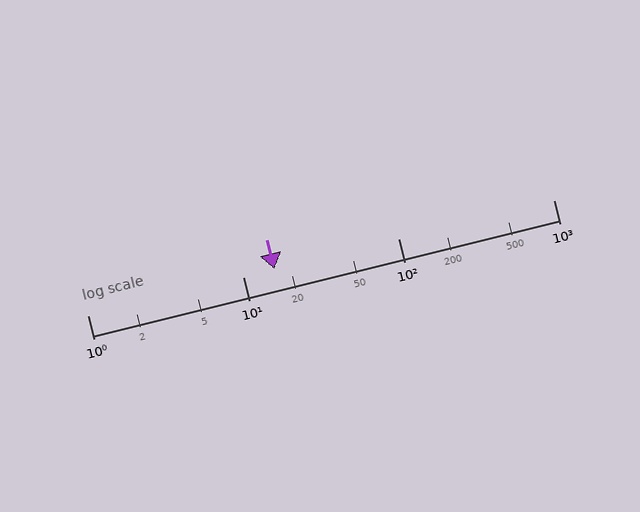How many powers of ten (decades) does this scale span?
The scale spans 3 decades, from 1 to 1000.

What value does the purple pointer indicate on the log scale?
The pointer indicates approximately 16.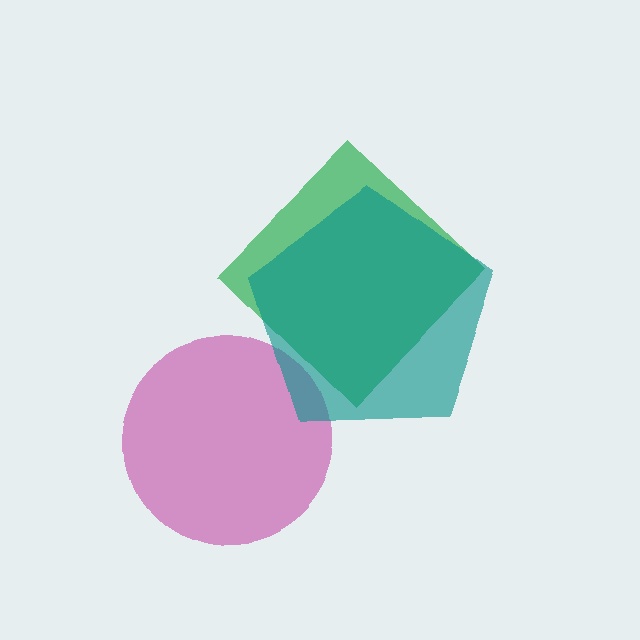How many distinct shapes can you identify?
There are 3 distinct shapes: a green diamond, a magenta circle, a teal pentagon.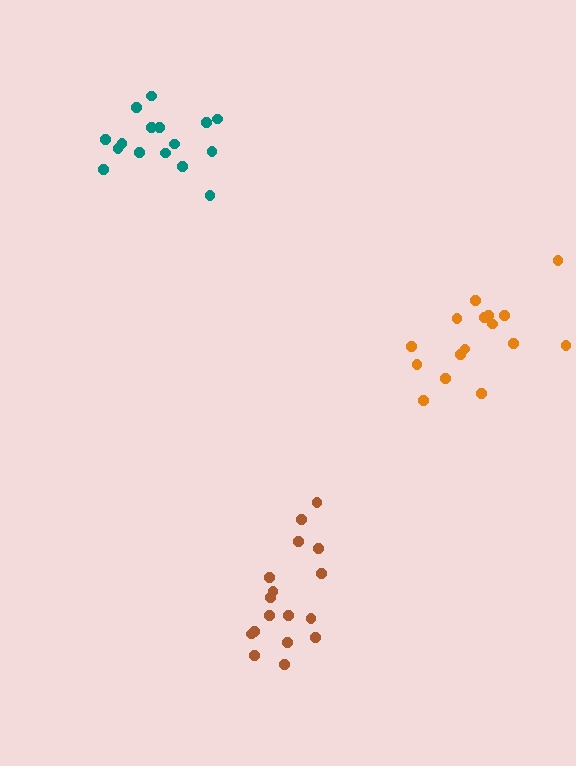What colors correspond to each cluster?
The clusters are colored: orange, brown, teal.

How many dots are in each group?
Group 1: 16 dots, Group 2: 17 dots, Group 3: 16 dots (49 total).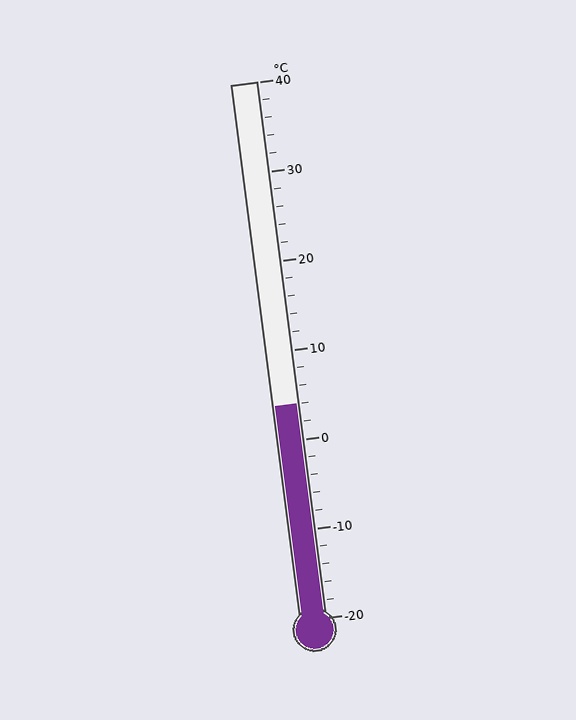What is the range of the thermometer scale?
The thermometer scale ranges from -20°C to 40°C.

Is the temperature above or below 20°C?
The temperature is below 20°C.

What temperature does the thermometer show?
The thermometer shows approximately 4°C.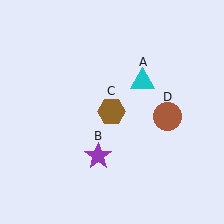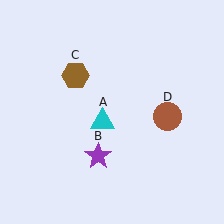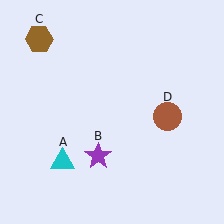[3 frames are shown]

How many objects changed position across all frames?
2 objects changed position: cyan triangle (object A), brown hexagon (object C).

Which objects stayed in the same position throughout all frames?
Purple star (object B) and brown circle (object D) remained stationary.